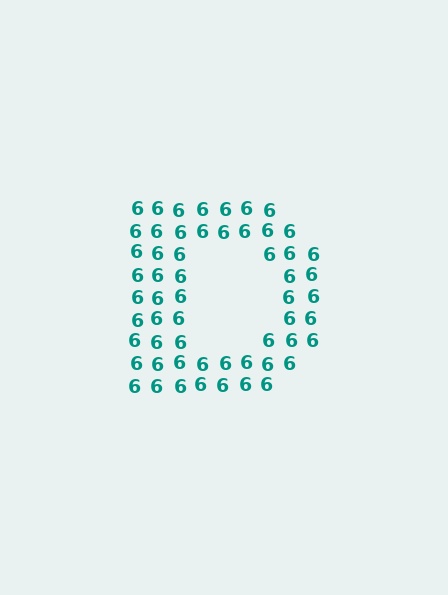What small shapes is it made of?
It is made of small digit 6's.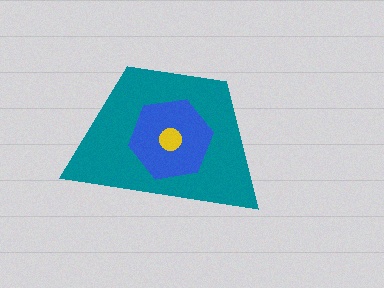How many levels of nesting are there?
3.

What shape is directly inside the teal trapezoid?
The blue hexagon.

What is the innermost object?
The yellow circle.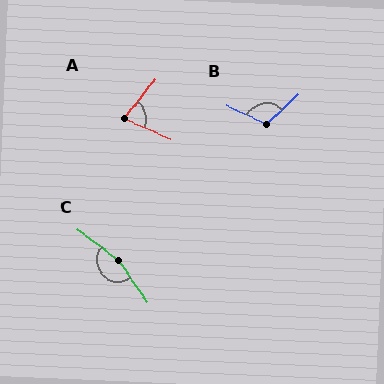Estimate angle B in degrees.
Approximately 112 degrees.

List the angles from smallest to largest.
A (76°), B (112°), C (162°).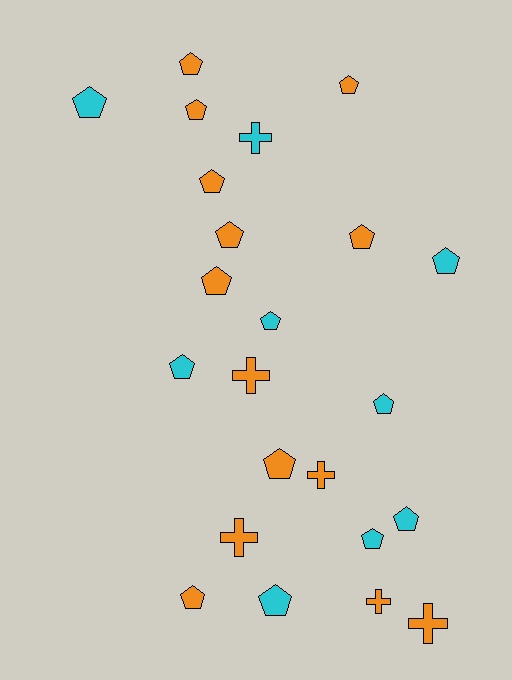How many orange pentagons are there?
There are 9 orange pentagons.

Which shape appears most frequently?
Pentagon, with 17 objects.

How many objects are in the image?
There are 23 objects.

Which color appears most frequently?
Orange, with 14 objects.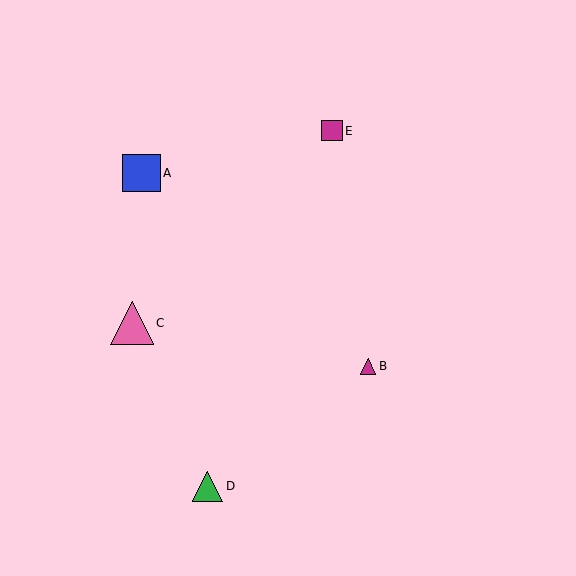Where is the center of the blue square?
The center of the blue square is at (142, 173).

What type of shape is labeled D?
Shape D is a green triangle.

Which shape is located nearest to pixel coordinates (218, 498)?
The green triangle (labeled D) at (208, 486) is nearest to that location.